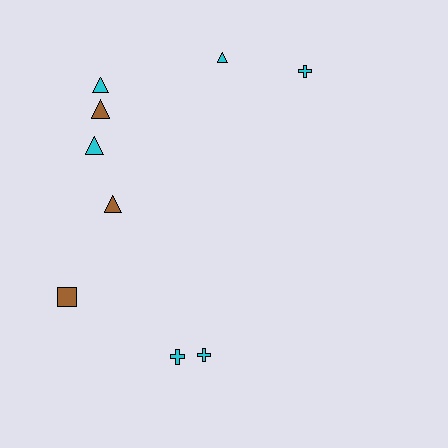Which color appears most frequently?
Cyan, with 6 objects.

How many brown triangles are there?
There are 2 brown triangles.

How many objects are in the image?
There are 9 objects.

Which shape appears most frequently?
Triangle, with 5 objects.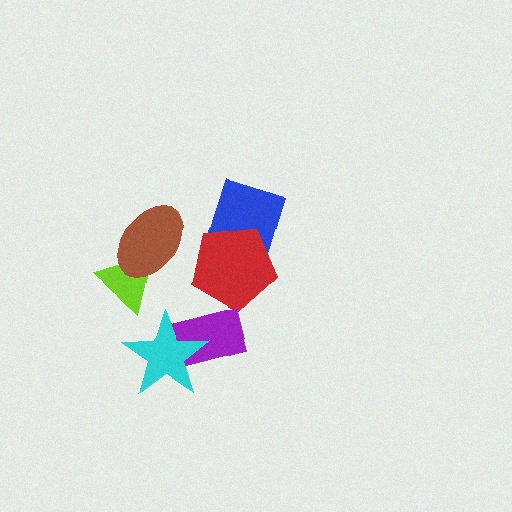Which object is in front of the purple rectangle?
The cyan star is in front of the purple rectangle.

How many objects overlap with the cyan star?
1 object overlaps with the cyan star.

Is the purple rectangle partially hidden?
Yes, it is partially covered by another shape.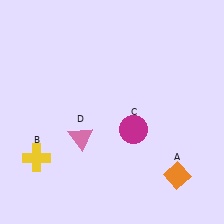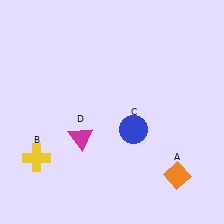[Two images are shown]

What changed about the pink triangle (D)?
In Image 1, D is pink. In Image 2, it changed to magenta.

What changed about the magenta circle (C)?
In Image 1, C is magenta. In Image 2, it changed to blue.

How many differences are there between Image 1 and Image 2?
There are 2 differences between the two images.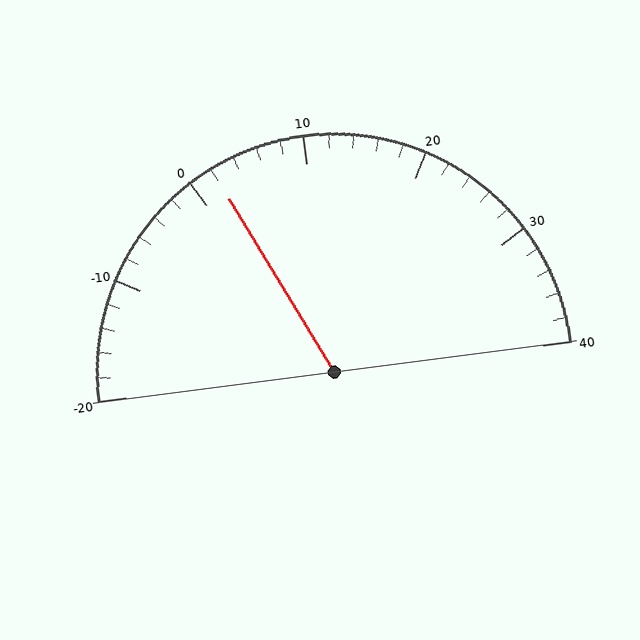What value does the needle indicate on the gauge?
The needle indicates approximately 2.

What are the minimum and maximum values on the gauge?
The gauge ranges from -20 to 40.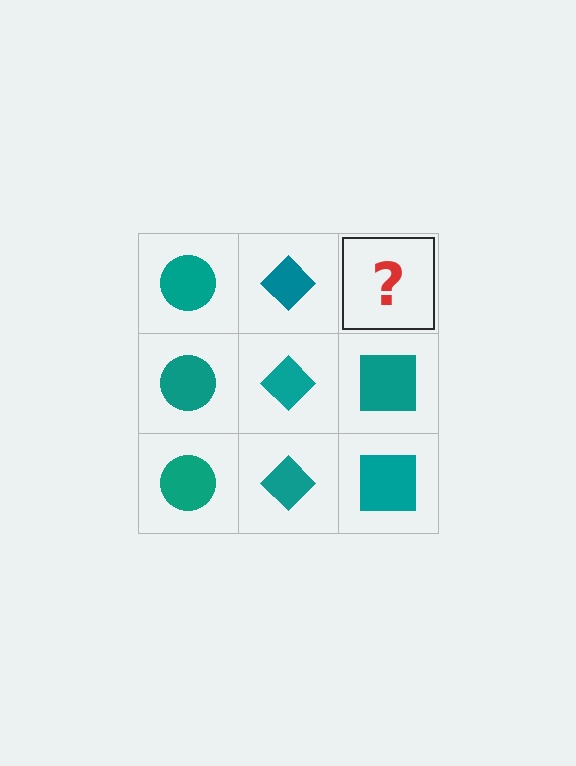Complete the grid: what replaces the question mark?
The question mark should be replaced with a teal square.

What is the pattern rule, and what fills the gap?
The rule is that each column has a consistent shape. The gap should be filled with a teal square.